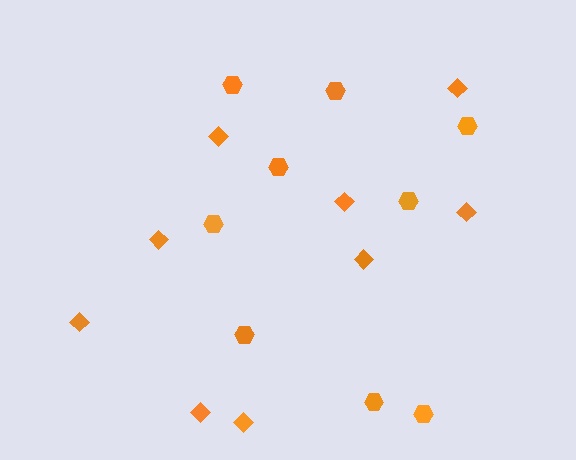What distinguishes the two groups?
There are 2 groups: one group of diamonds (9) and one group of hexagons (9).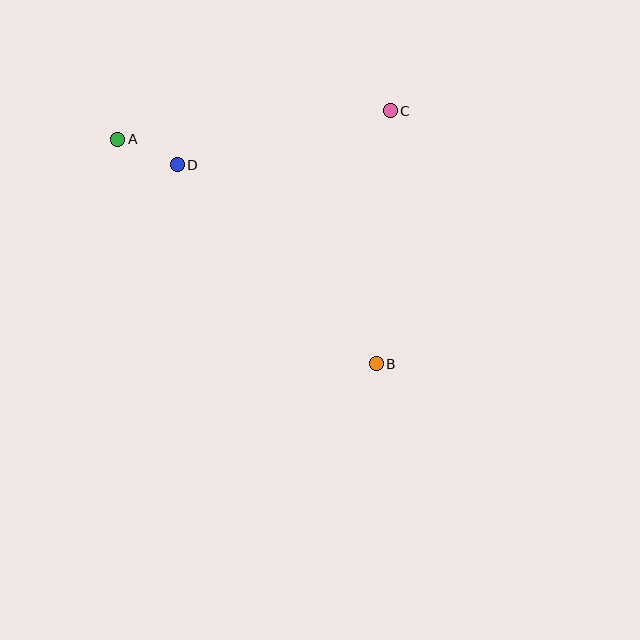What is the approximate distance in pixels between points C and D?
The distance between C and D is approximately 220 pixels.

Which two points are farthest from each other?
Points A and B are farthest from each other.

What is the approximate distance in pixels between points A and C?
The distance between A and C is approximately 274 pixels.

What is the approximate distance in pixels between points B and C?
The distance between B and C is approximately 253 pixels.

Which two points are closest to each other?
Points A and D are closest to each other.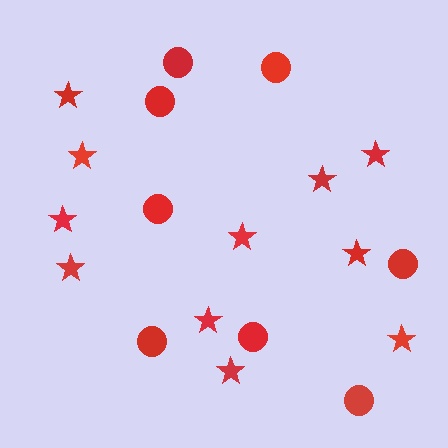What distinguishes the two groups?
There are 2 groups: one group of stars (11) and one group of circles (8).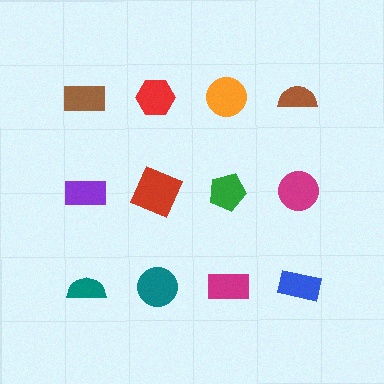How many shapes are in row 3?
4 shapes.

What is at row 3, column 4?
A blue rectangle.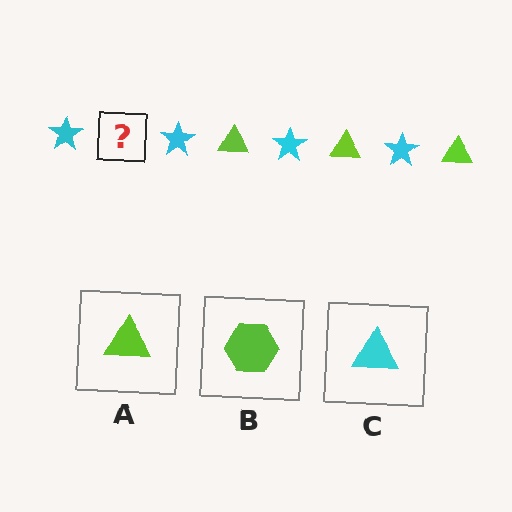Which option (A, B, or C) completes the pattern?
A.